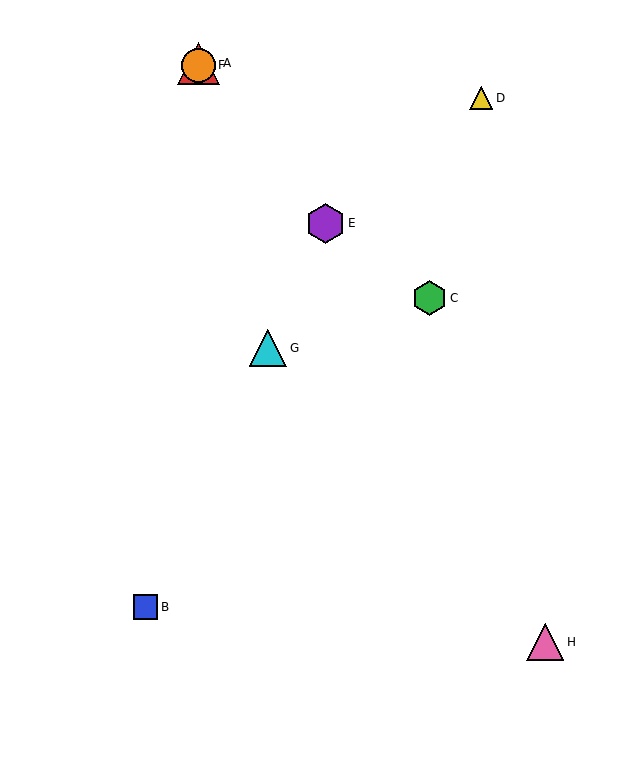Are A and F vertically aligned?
Yes, both are at x≈199.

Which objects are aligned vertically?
Objects A, F are aligned vertically.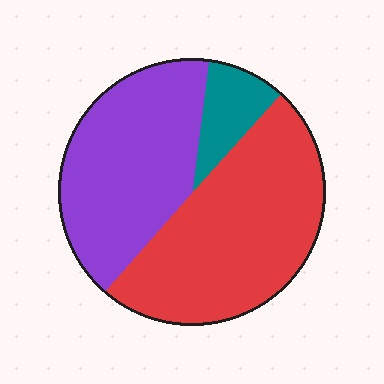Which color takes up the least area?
Teal, at roughly 10%.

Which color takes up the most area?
Red, at roughly 50%.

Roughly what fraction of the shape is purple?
Purple takes up about two fifths (2/5) of the shape.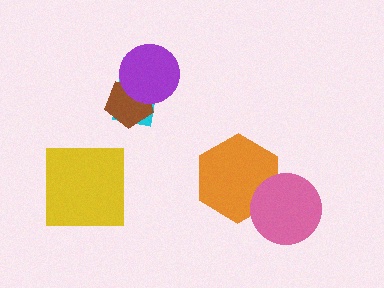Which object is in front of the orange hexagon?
The pink circle is in front of the orange hexagon.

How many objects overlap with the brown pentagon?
2 objects overlap with the brown pentagon.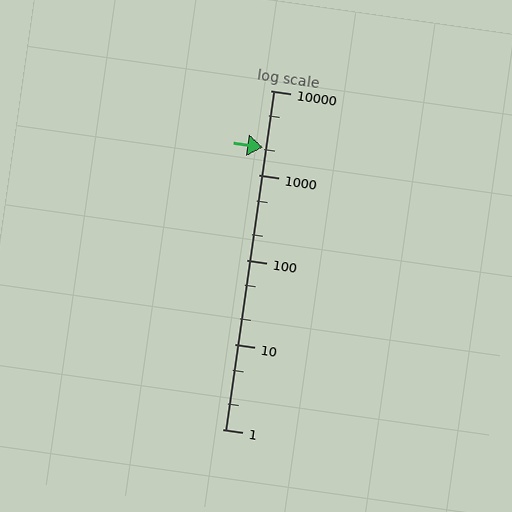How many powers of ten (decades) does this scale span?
The scale spans 4 decades, from 1 to 10000.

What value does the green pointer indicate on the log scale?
The pointer indicates approximately 2100.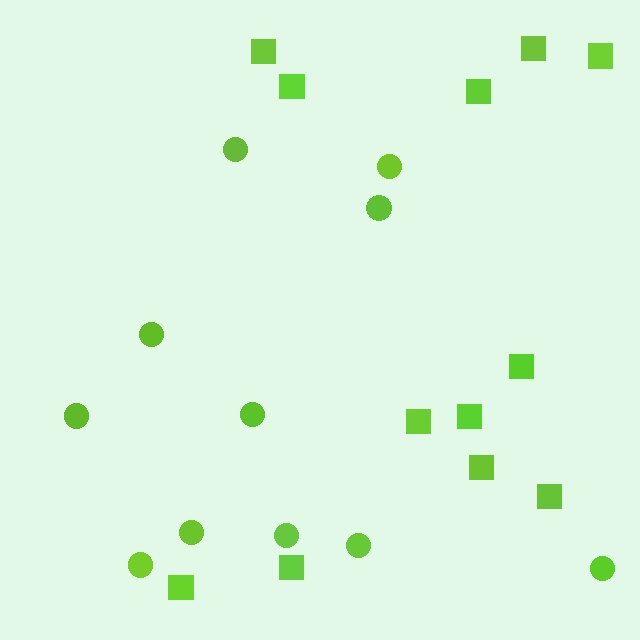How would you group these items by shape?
There are 2 groups: one group of circles (11) and one group of squares (12).